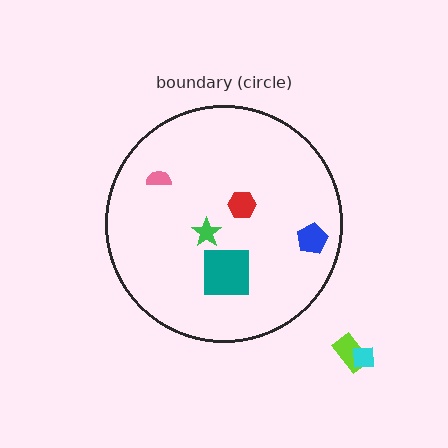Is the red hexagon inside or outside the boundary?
Inside.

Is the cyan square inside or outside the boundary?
Outside.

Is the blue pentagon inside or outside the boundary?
Inside.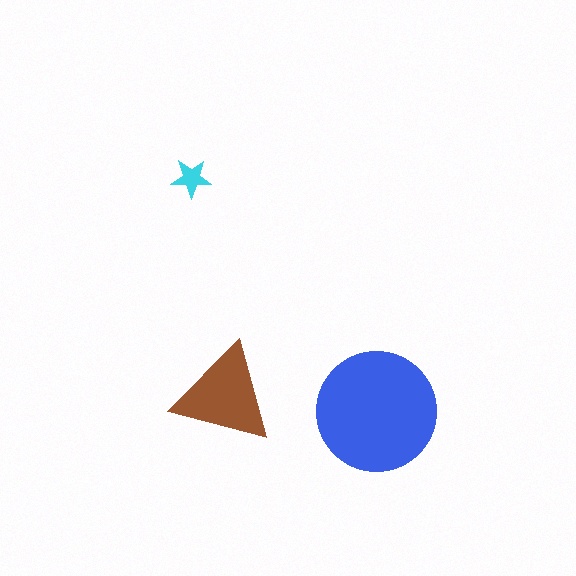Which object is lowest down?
The blue circle is bottommost.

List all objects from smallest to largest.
The cyan star, the brown triangle, the blue circle.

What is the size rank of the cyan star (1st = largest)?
3rd.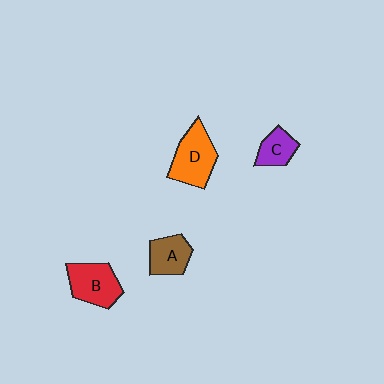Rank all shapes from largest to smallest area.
From largest to smallest: D (orange), B (red), A (brown), C (purple).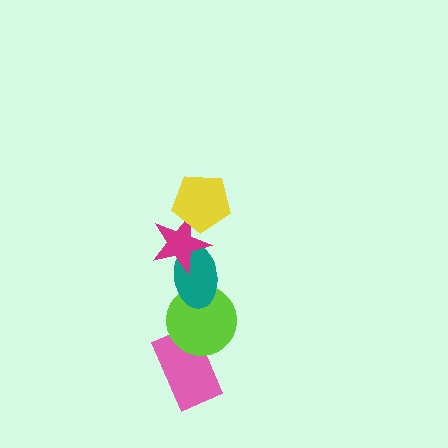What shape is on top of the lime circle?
The teal ellipse is on top of the lime circle.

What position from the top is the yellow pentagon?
The yellow pentagon is 1st from the top.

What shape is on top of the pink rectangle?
The lime circle is on top of the pink rectangle.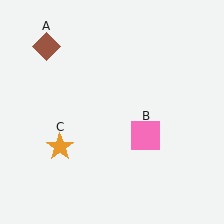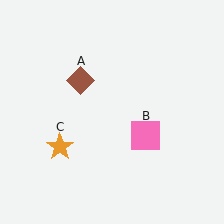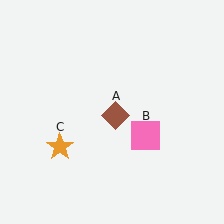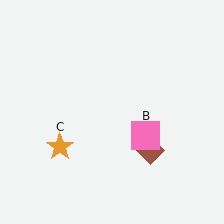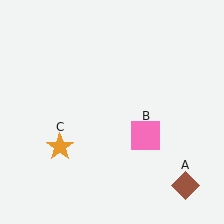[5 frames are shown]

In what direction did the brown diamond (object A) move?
The brown diamond (object A) moved down and to the right.